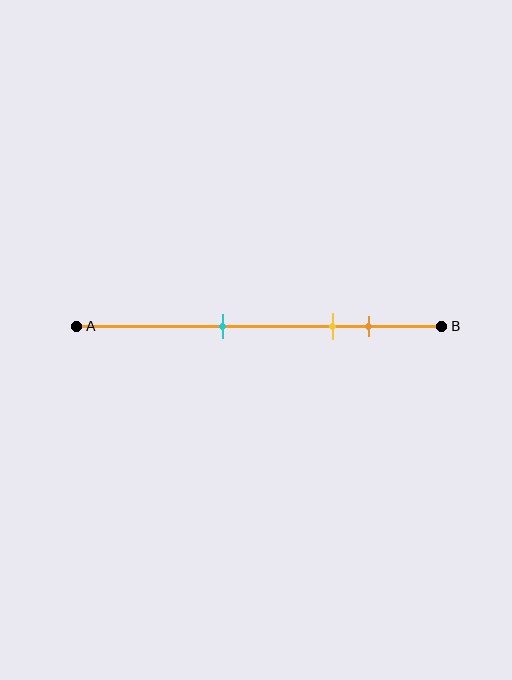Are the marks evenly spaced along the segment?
No, the marks are not evenly spaced.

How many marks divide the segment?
There are 3 marks dividing the segment.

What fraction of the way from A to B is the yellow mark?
The yellow mark is approximately 70% (0.7) of the way from A to B.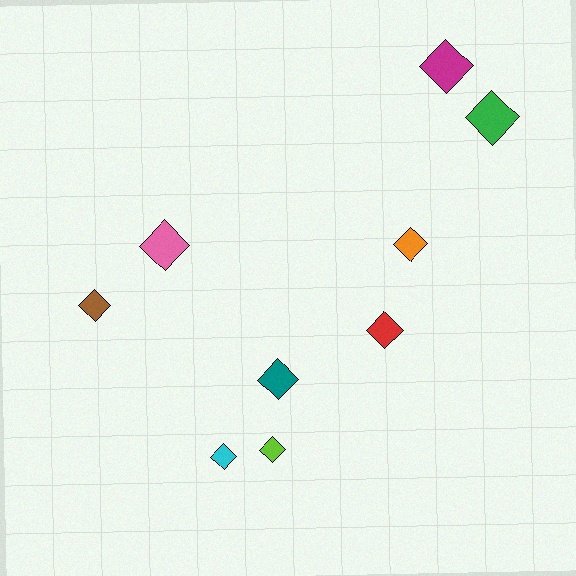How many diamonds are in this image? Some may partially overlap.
There are 9 diamonds.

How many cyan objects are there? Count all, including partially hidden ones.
There is 1 cyan object.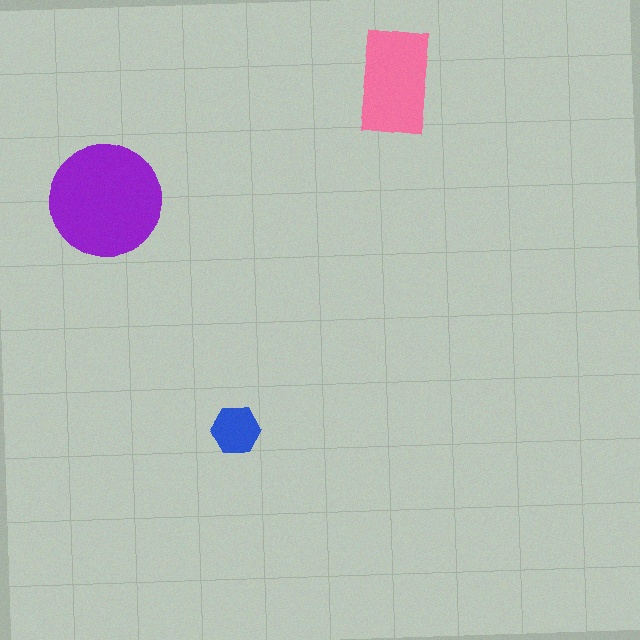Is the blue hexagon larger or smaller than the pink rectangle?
Smaller.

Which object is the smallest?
The blue hexagon.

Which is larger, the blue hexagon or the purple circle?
The purple circle.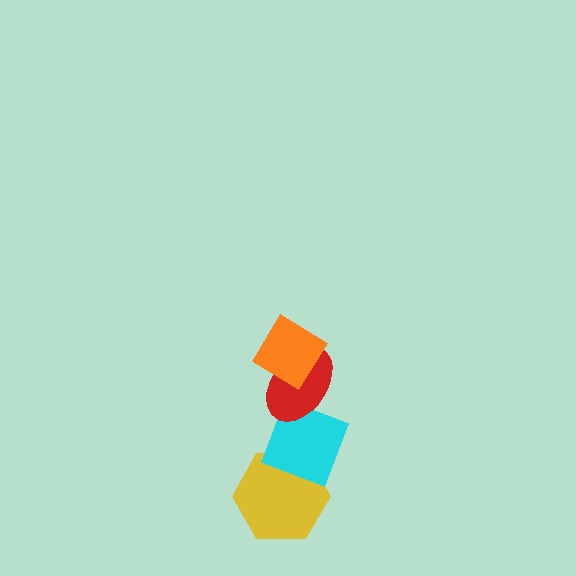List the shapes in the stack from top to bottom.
From top to bottom: the orange diamond, the red ellipse, the cyan diamond, the yellow hexagon.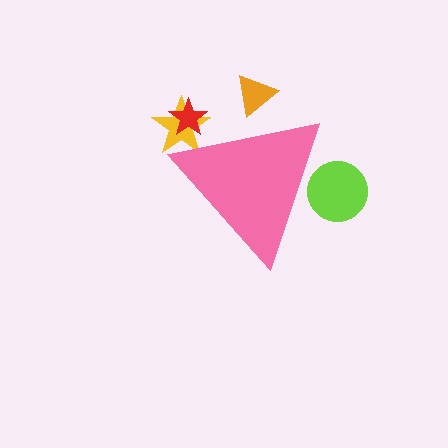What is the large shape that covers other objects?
A pink triangle.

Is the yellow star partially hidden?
Yes, the yellow star is partially hidden behind the pink triangle.